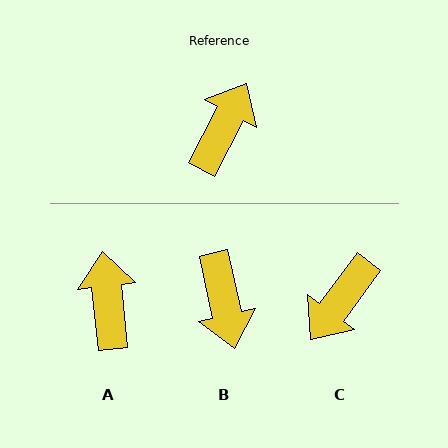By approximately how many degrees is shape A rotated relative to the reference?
Approximately 34 degrees counter-clockwise.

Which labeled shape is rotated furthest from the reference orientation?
C, about 171 degrees away.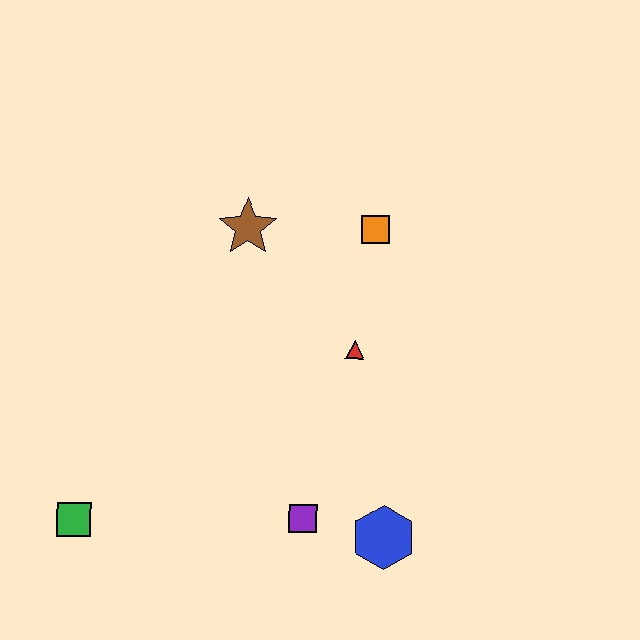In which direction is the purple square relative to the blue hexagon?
The purple square is to the left of the blue hexagon.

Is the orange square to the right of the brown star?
Yes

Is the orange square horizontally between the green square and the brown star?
No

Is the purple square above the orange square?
No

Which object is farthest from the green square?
The orange square is farthest from the green square.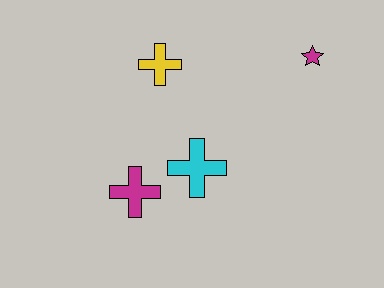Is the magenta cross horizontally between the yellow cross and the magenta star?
No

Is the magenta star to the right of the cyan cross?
Yes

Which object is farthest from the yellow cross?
The magenta star is farthest from the yellow cross.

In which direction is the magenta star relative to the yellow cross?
The magenta star is to the right of the yellow cross.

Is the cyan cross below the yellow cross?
Yes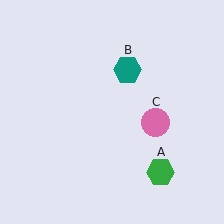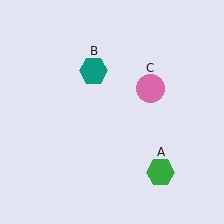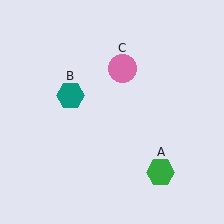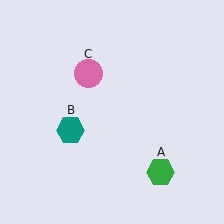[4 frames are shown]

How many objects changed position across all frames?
2 objects changed position: teal hexagon (object B), pink circle (object C).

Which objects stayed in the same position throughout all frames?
Green hexagon (object A) remained stationary.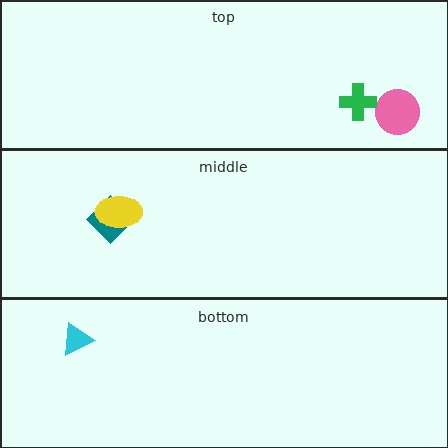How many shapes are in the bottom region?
1.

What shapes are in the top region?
The pink circle, the green cross.